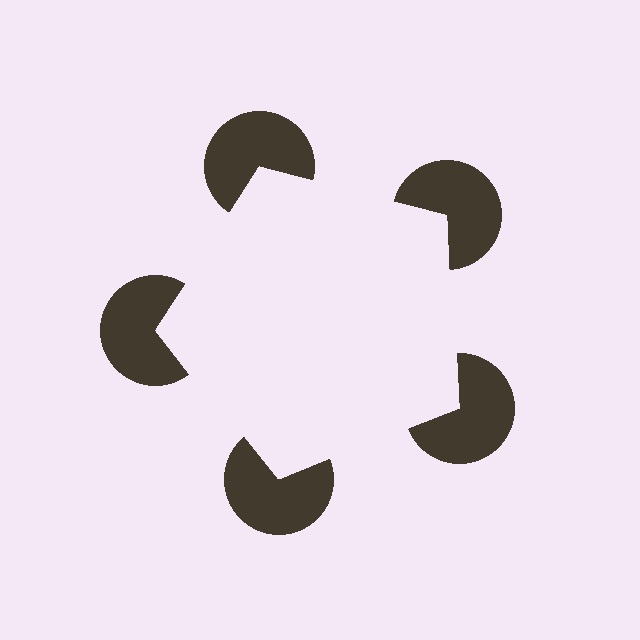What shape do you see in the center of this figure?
An illusory pentagon — its edges are inferred from the aligned wedge cuts in the pac-man discs, not physically drawn.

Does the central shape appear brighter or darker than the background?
It typically appears slightly brighter than the background, even though no actual brightness change is drawn.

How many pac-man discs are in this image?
There are 5 — one at each vertex of the illusory pentagon.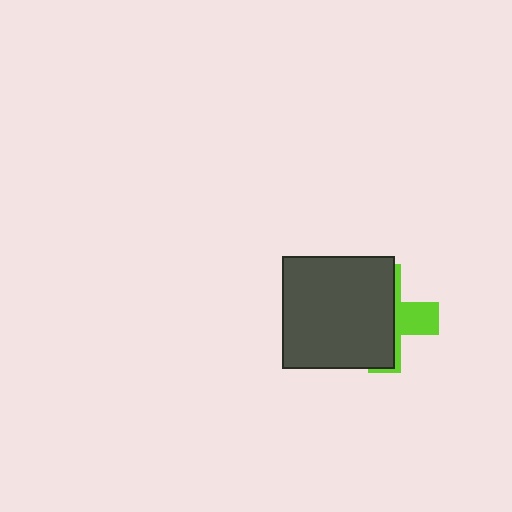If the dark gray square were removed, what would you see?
You would see the complete lime cross.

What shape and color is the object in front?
The object in front is a dark gray square.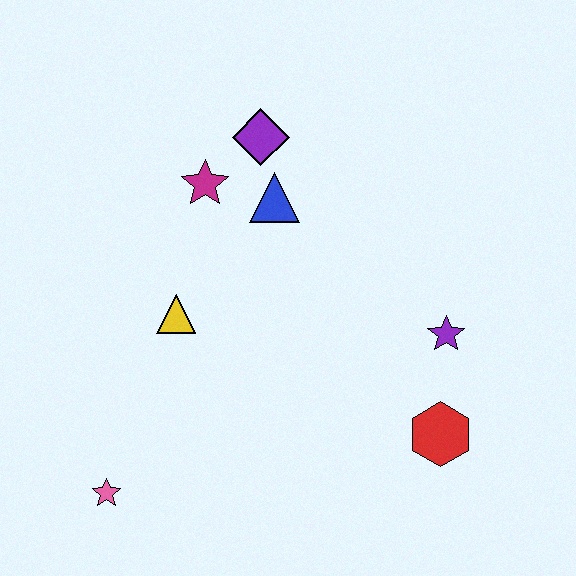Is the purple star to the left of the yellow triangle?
No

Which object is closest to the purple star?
The red hexagon is closest to the purple star.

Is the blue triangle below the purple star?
No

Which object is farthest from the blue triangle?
The pink star is farthest from the blue triangle.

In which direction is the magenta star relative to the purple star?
The magenta star is to the left of the purple star.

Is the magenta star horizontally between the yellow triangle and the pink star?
No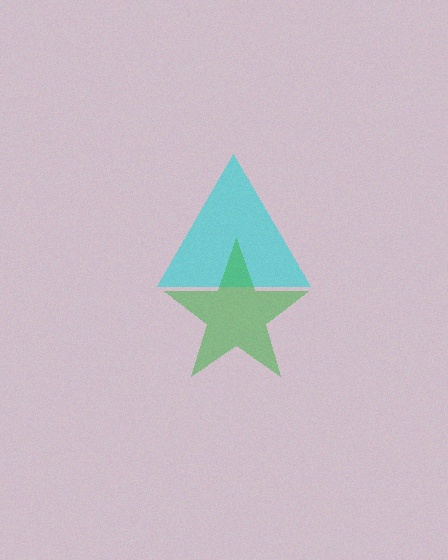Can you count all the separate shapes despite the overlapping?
Yes, there are 2 separate shapes.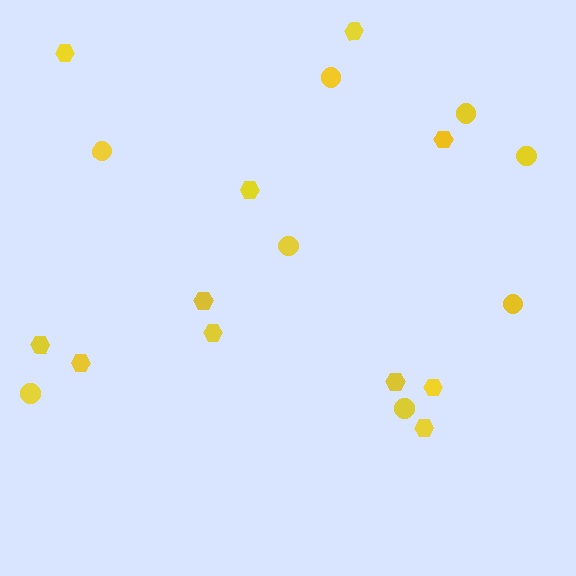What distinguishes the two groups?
There are 2 groups: one group of circles (8) and one group of hexagons (11).